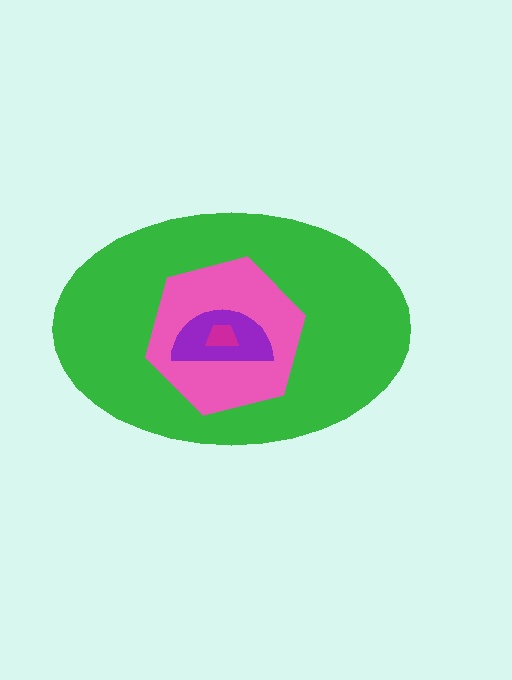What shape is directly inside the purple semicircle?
The magenta trapezoid.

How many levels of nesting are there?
4.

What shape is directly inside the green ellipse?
The pink hexagon.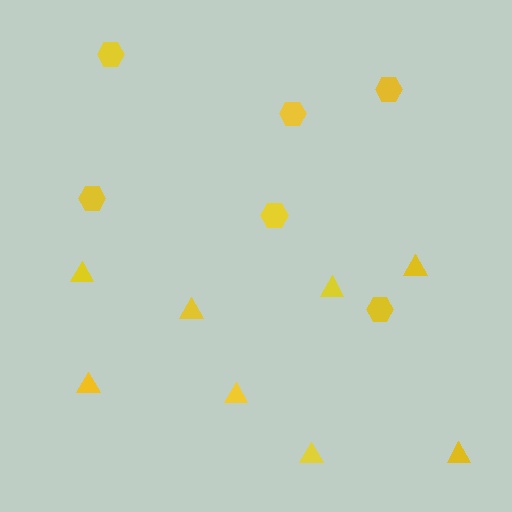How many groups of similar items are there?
There are 2 groups: one group of hexagons (6) and one group of triangles (8).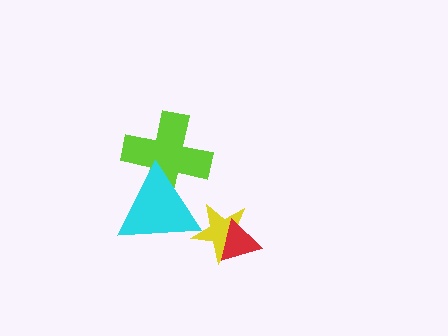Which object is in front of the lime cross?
The cyan triangle is in front of the lime cross.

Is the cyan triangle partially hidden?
No, no other shape covers it.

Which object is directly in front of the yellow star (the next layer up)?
The red triangle is directly in front of the yellow star.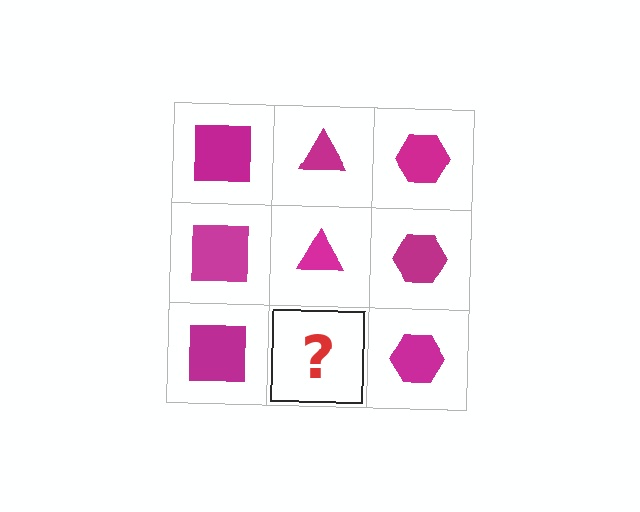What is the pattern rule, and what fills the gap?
The rule is that each column has a consistent shape. The gap should be filled with a magenta triangle.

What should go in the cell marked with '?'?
The missing cell should contain a magenta triangle.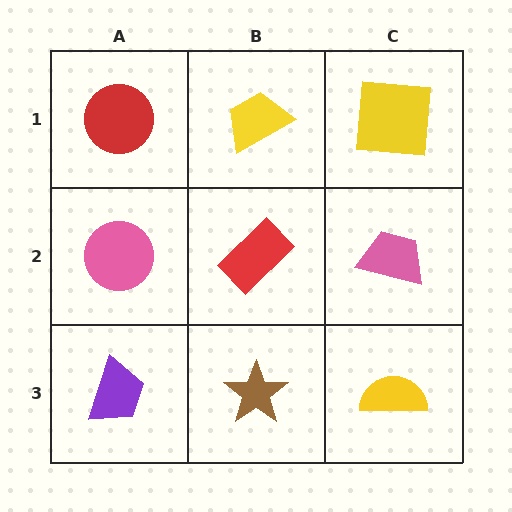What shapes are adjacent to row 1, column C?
A pink trapezoid (row 2, column C), a yellow trapezoid (row 1, column B).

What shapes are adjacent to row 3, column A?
A pink circle (row 2, column A), a brown star (row 3, column B).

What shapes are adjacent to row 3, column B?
A red rectangle (row 2, column B), a purple trapezoid (row 3, column A), a yellow semicircle (row 3, column C).